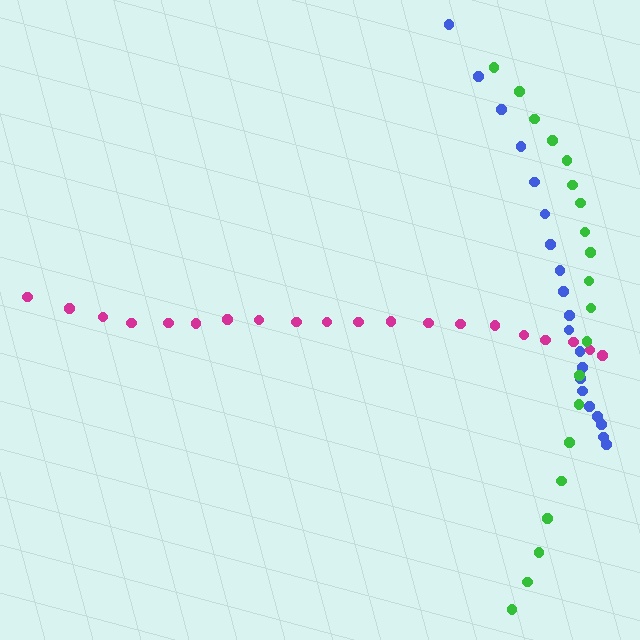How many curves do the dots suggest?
There are 3 distinct paths.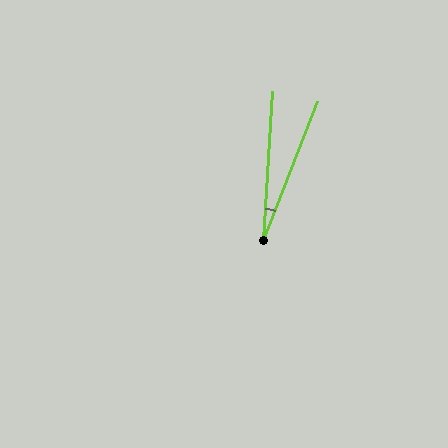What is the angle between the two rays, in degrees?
Approximately 18 degrees.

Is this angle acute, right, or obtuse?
It is acute.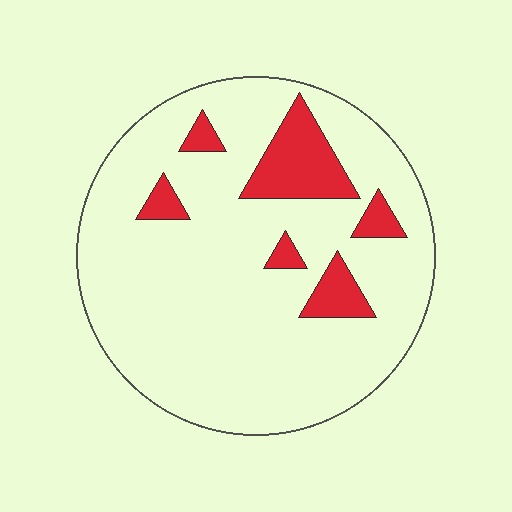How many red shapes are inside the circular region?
6.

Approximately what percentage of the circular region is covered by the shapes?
Approximately 15%.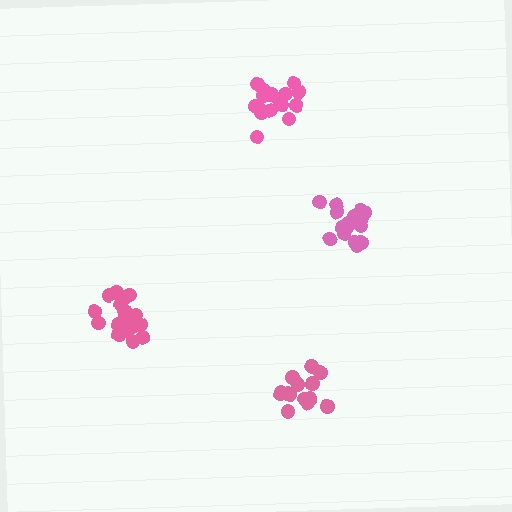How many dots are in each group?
Group 1: 19 dots, Group 2: 15 dots, Group 3: 20 dots, Group 4: 17 dots (71 total).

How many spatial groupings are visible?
There are 4 spatial groupings.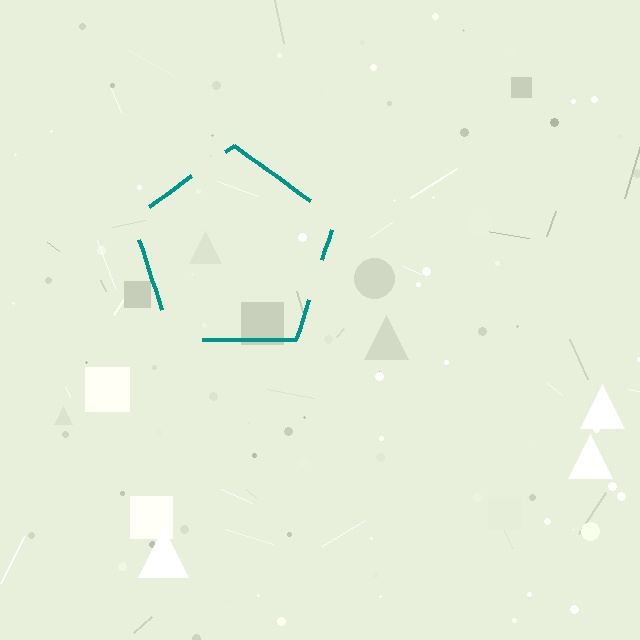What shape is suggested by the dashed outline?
The dashed outline suggests a pentagon.